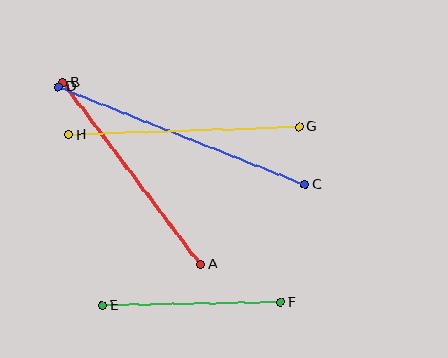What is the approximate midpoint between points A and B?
The midpoint is at approximately (132, 173) pixels.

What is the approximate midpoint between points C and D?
The midpoint is at approximately (182, 136) pixels.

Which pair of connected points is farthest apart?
Points C and D are farthest apart.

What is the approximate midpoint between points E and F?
The midpoint is at approximately (191, 304) pixels.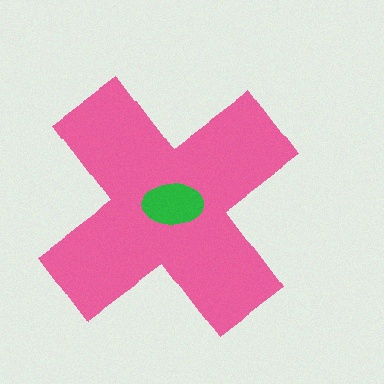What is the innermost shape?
The green ellipse.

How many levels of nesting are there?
2.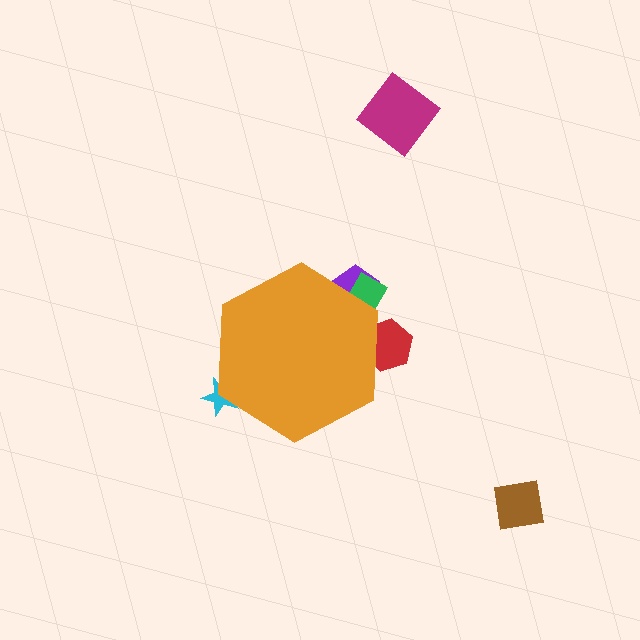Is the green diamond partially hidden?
Yes, the green diamond is partially hidden behind the orange hexagon.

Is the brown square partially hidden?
No, the brown square is fully visible.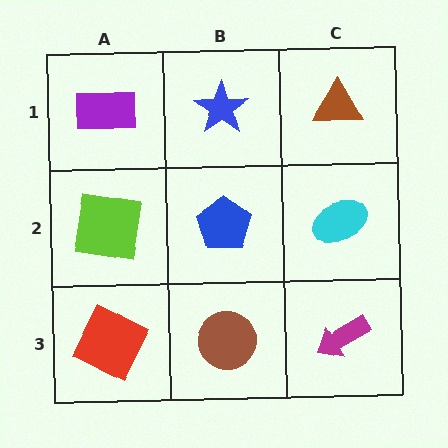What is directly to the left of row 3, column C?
A brown circle.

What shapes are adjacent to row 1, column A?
A lime square (row 2, column A), a blue star (row 1, column B).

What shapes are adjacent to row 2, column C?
A brown triangle (row 1, column C), a magenta arrow (row 3, column C), a blue pentagon (row 2, column B).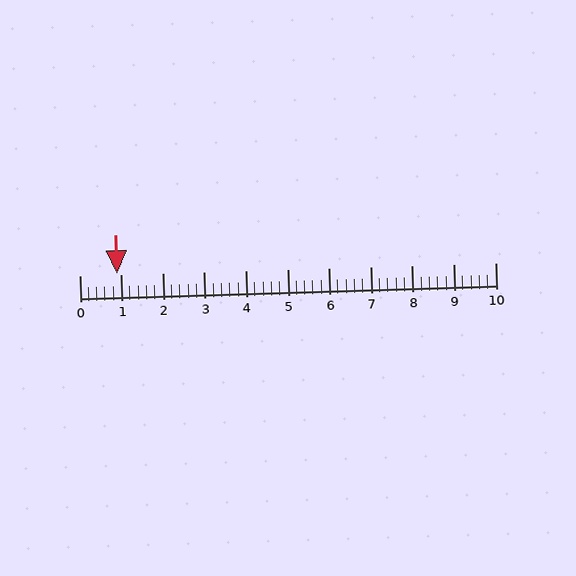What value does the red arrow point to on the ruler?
The red arrow points to approximately 0.9.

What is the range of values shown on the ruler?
The ruler shows values from 0 to 10.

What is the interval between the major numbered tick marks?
The major tick marks are spaced 1 units apart.